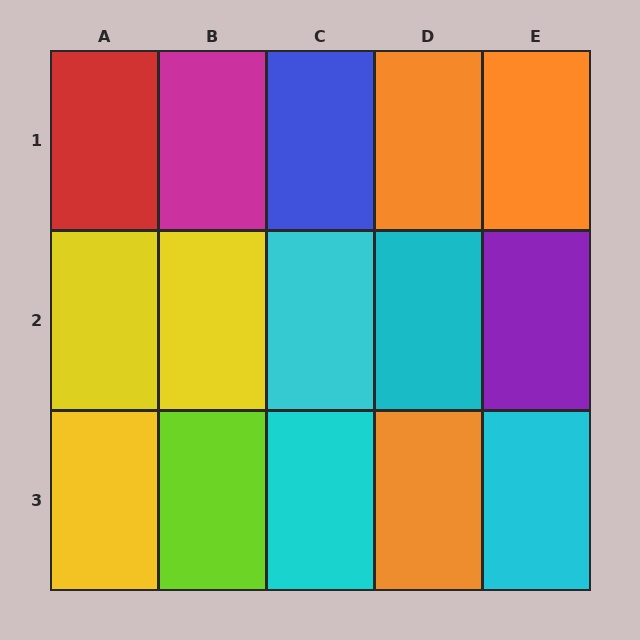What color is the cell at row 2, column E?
Purple.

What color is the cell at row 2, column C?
Cyan.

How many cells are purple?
1 cell is purple.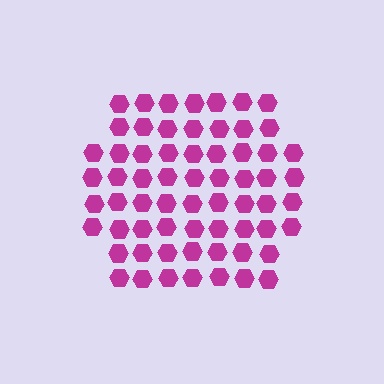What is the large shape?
The large shape is a hexagon.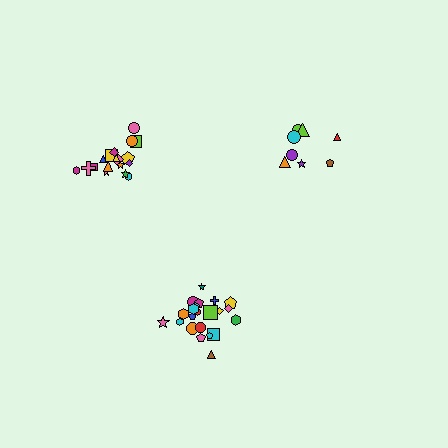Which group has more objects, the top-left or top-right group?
The top-left group.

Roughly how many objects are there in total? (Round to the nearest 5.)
Roughly 50 objects in total.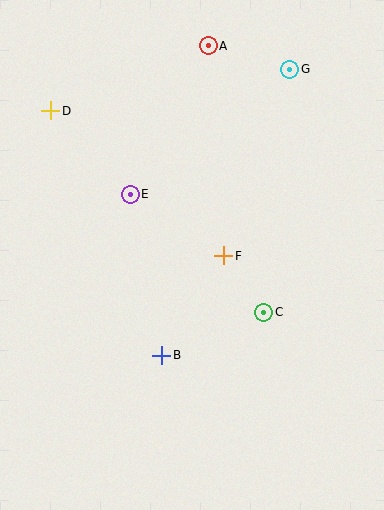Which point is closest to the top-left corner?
Point D is closest to the top-left corner.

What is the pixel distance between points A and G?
The distance between A and G is 85 pixels.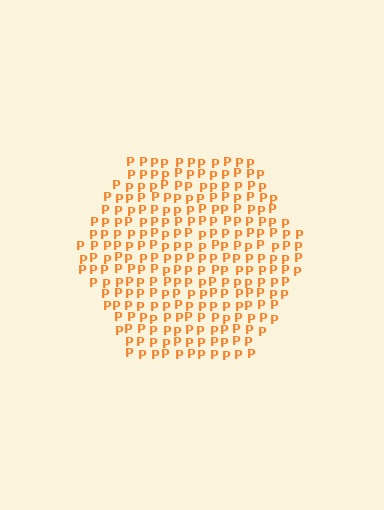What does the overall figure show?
The overall figure shows a hexagon.